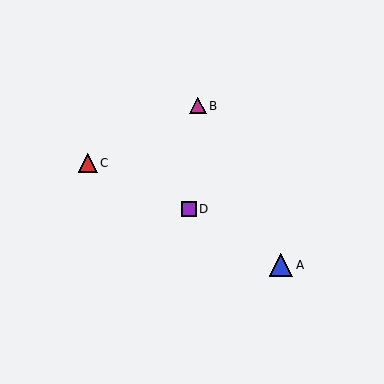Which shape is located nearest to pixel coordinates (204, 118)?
The magenta triangle (labeled B) at (198, 106) is nearest to that location.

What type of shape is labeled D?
Shape D is a purple square.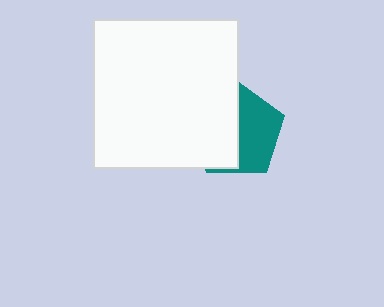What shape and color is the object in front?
The object in front is a white rectangle.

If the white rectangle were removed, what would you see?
You would see the complete teal pentagon.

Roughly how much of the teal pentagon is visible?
About half of it is visible (roughly 48%).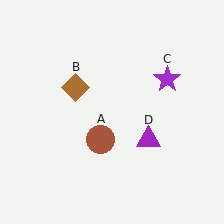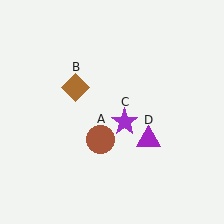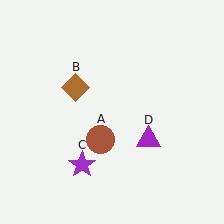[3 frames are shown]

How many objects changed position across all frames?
1 object changed position: purple star (object C).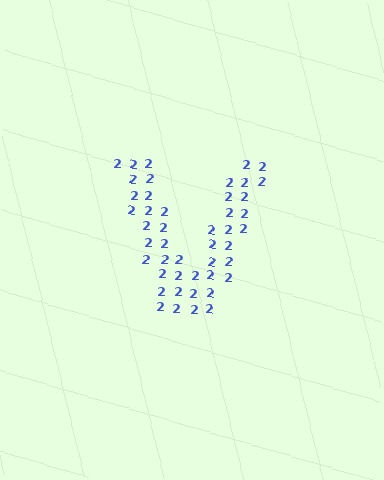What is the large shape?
The large shape is the letter V.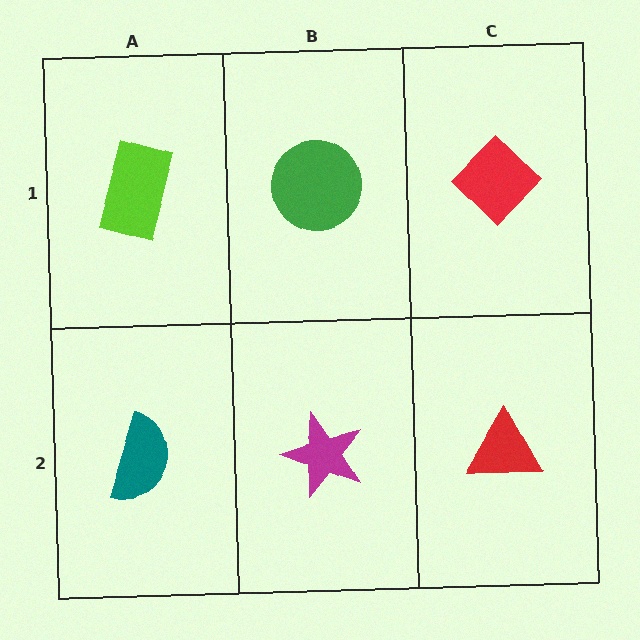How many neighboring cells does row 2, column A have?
2.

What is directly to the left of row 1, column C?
A green circle.